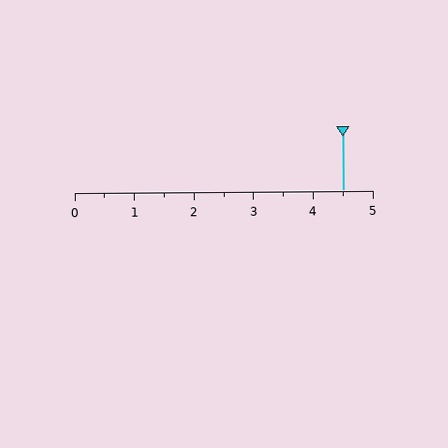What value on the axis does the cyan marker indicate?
The marker indicates approximately 4.5.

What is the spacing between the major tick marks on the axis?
The major ticks are spaced 1 apart.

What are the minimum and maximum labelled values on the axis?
The axis runs from 0 to 5.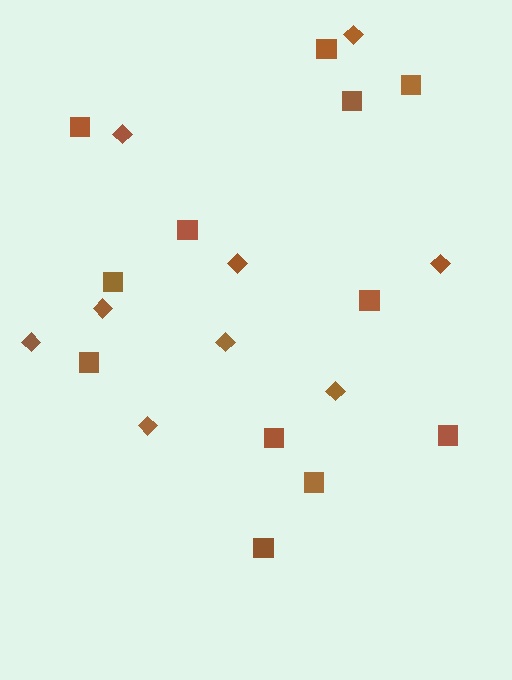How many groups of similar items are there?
There are 2 groups: one group of squares (12) and one group of diamonds (9).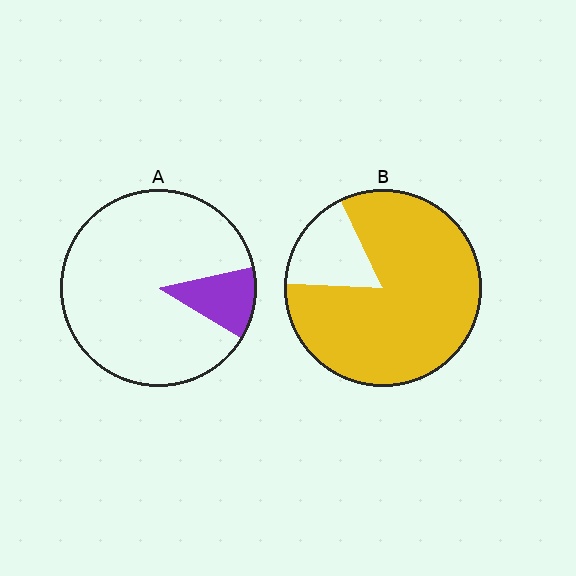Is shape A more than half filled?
No.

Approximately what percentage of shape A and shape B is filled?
A is approximately 10% and B is approximately 85%.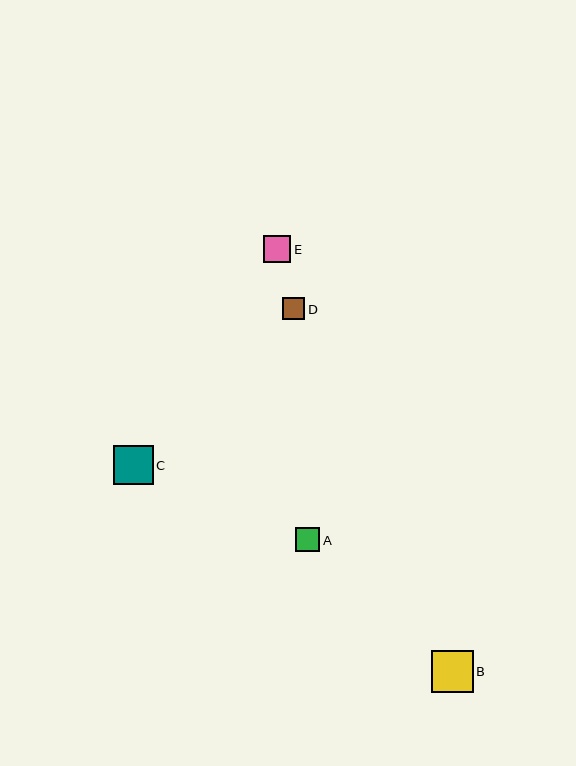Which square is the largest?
Square B is the largest with a size of approximately 42 pixels.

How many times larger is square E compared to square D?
Square E is approximately 1.2 times the size of square D.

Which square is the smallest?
Square D is the smallest with a size of approximately 22 pixels.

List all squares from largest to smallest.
From largest to smallest: B, C, E, A, D.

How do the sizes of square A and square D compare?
Square A and square D are approximately the same size.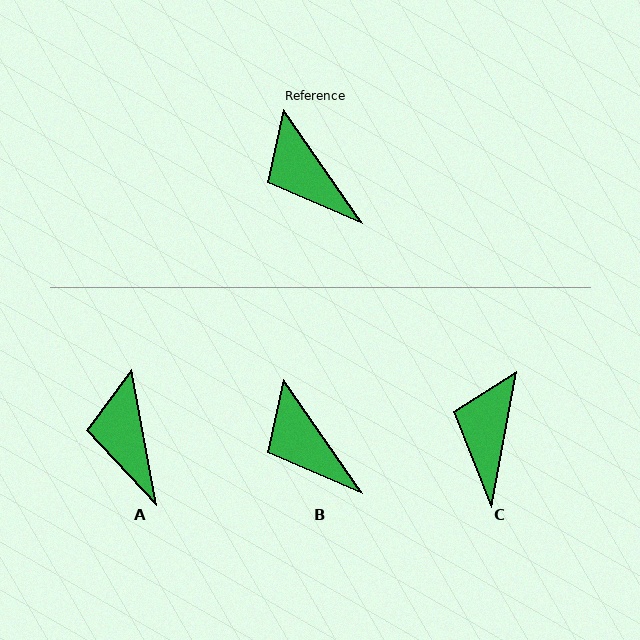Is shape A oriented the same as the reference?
No, it is off by about 24 degrees.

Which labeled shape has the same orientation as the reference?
B.